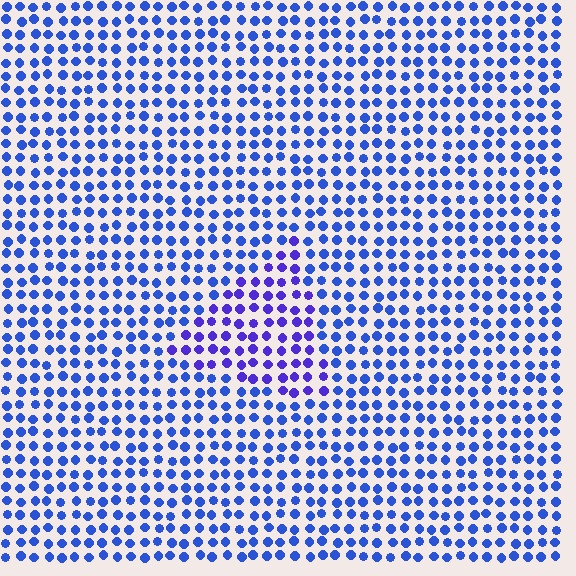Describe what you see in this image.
The image is filled with small blue elements in a uniform arrangement. A triangle-shaped region is visible where the elements are tinted to a slightly different hue, forming a subtle color boundary.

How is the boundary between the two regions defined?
The boundary is defined purely by a slight shift in hue (about 28 degrees). Spacing, size, and orientation are identical on both sides.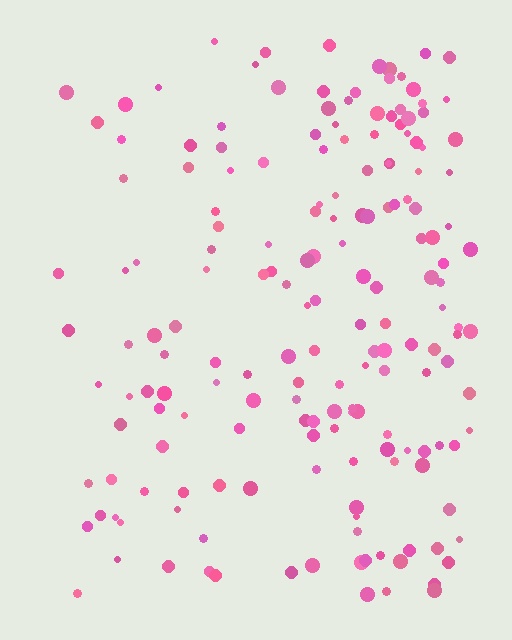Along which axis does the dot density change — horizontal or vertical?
Horizontal.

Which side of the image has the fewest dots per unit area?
The left.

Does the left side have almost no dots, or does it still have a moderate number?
Still a moderate number, just noticeably fewer than the right.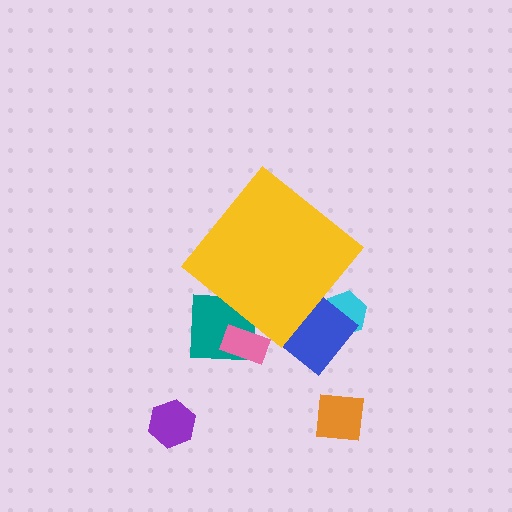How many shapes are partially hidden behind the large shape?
4 shapes are partially hidden.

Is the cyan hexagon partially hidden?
Yes, the cyan hexagon is partially hidden behind the yellow diamond.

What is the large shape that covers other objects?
A yellow diamond.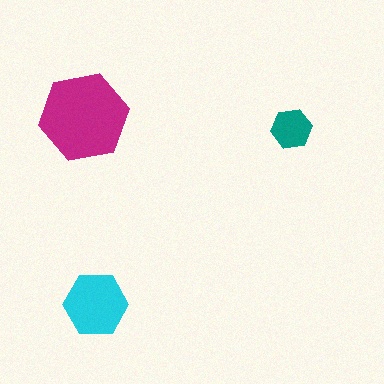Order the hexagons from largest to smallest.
the magenta one, the cyan one, the teal one.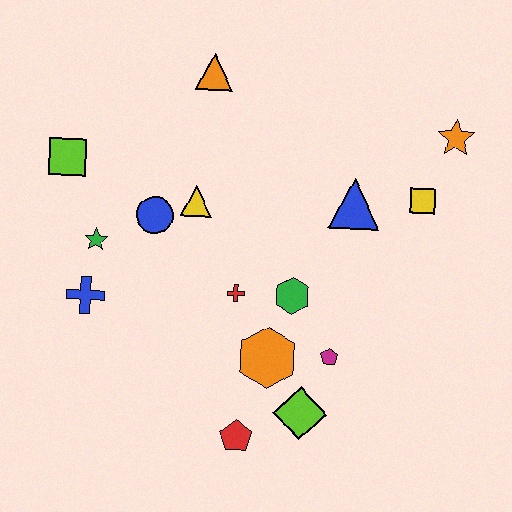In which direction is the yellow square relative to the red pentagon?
The yellow square is above the red pentagon.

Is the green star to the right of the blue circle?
No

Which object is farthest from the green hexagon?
The lime square is farthest from the green hexagon.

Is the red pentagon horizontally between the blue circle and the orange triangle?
No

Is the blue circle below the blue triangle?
Yes